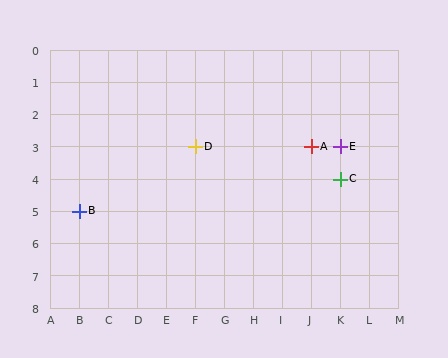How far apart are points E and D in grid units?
Points E and D are 5 columns apart.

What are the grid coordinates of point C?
Point C is at grid coordinates (K, 4).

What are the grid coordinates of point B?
Point B is at grid coordinates (B, 5).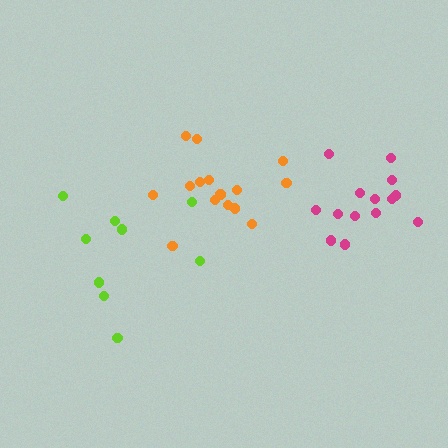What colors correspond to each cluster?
The clusters are colored: orange, lime, magenta.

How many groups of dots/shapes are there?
There are 3 groups.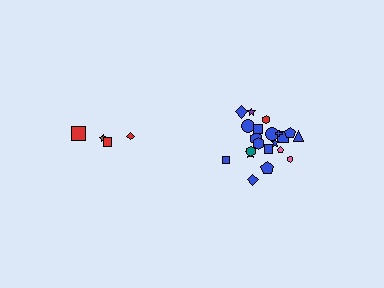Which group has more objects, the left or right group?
The right group.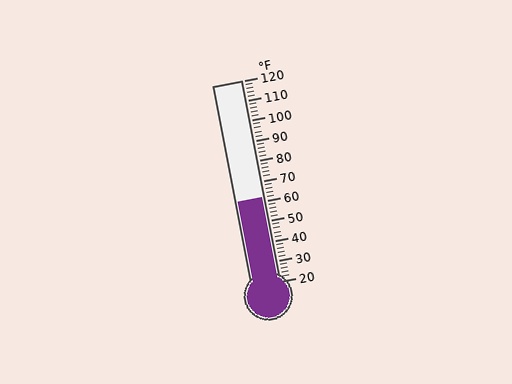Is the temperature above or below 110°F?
The temperature is below 110°F.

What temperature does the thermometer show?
The thermometer shows approximately 62°F.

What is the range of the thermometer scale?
The thermometer scale ranges from 20°F to 120°F.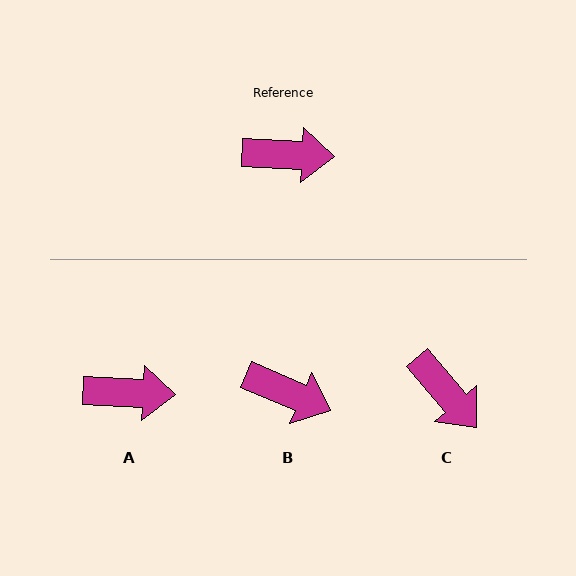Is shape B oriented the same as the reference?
No, it is off by about 21 degrees.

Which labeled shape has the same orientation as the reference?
A.